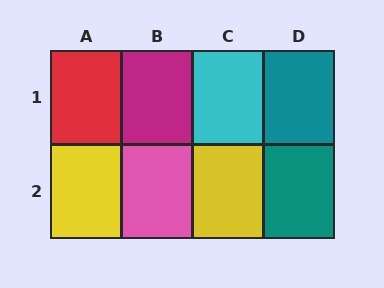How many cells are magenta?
1 cell is magenta.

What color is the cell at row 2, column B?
Pink.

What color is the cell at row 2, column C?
Yellow.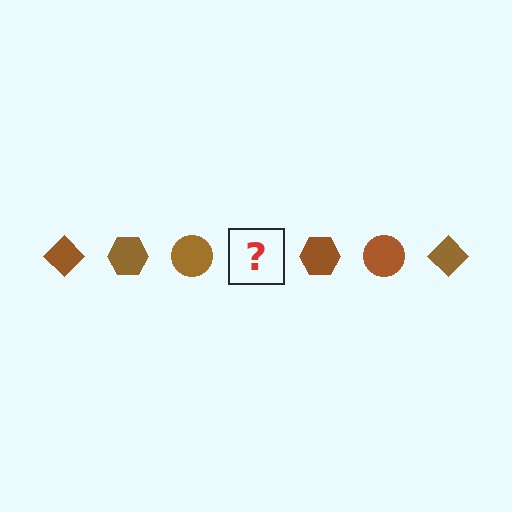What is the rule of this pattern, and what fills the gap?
The rule is that the pattern cycles through diamond, hexagon, circle shapes in brown. The gap should be filled with a brown diamond.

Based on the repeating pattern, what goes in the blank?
The blank should be a brown diamond.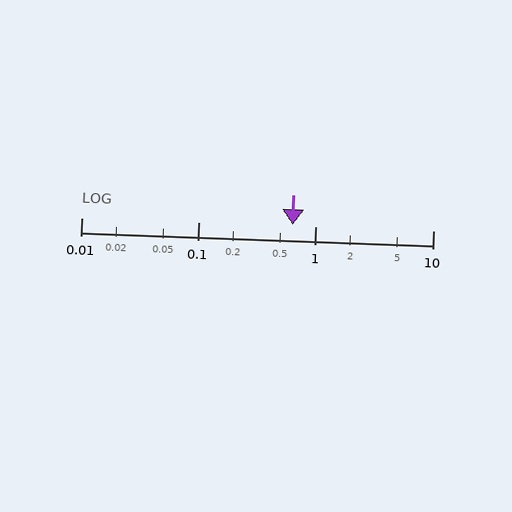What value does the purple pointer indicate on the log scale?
The pointer indicates approximately 0.64.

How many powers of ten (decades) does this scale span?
The scale spans 3 decades, from 0.01 to 10.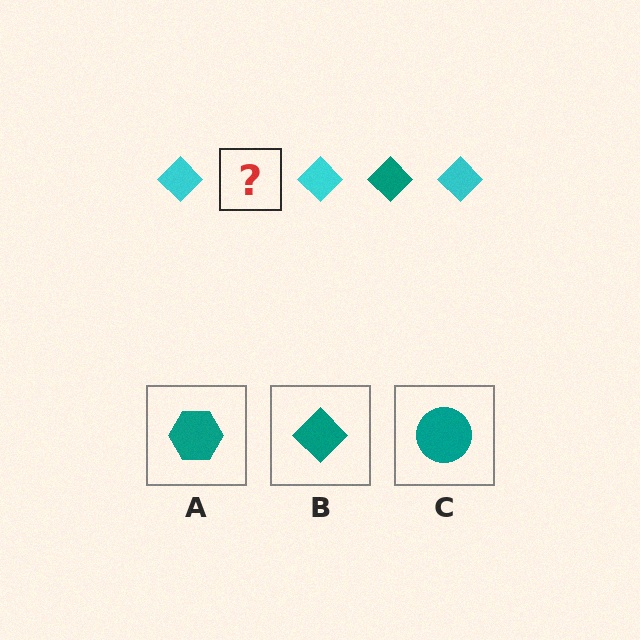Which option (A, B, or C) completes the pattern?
B.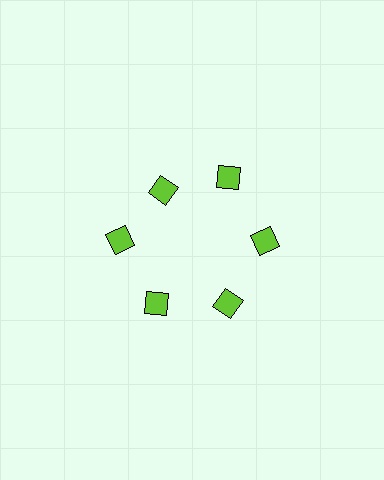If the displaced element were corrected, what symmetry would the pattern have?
It would have 6-fold rotational symmetry — the pattern would map onto itself every 60 degrees.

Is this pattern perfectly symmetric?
No. The 6 lime squares are arranged in a ring, but one element near the 11 o'clock position is pulled inward toward the center, breaking the 6-fold rotational symmetry.